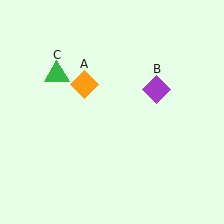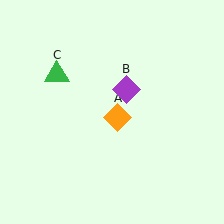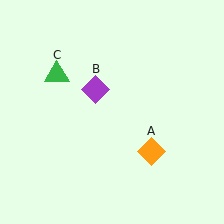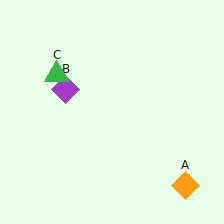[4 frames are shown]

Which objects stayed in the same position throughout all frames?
Green triangle (object C) remained stationary.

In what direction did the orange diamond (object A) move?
The orange diamond (object A) moved down and to the right.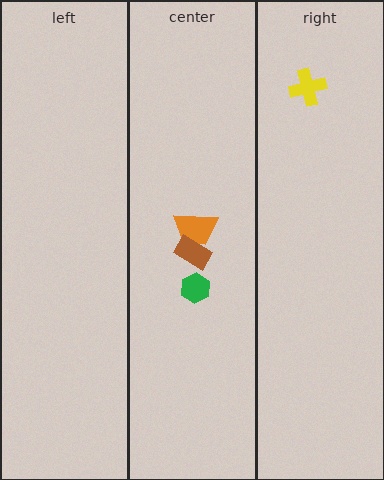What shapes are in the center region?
The green hexagon, the orange trapezoid, the brown rectangle.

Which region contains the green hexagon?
The center region.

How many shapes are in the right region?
1.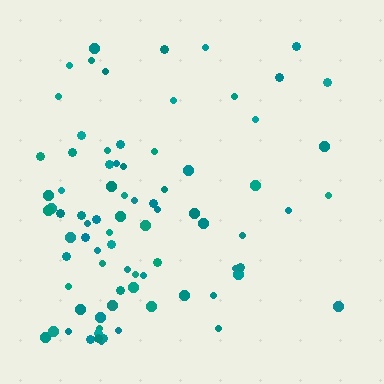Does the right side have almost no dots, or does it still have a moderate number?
Still a moderate number, just noticeably fewer than the left.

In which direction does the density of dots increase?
From right to left, with the left side densest.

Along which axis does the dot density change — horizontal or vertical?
Horizontal.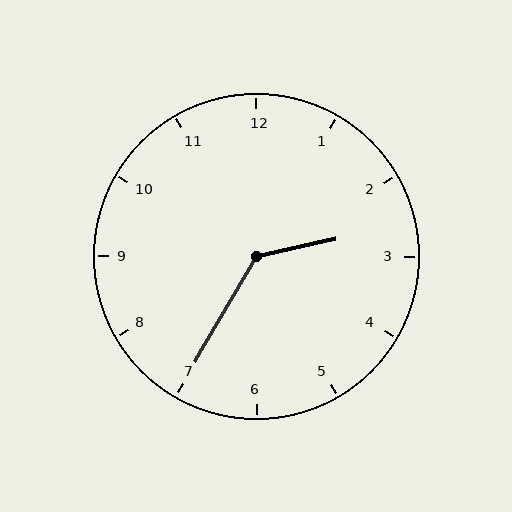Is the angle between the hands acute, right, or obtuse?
It is obtuse.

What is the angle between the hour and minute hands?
Approximately 132 degrees.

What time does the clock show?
2:35.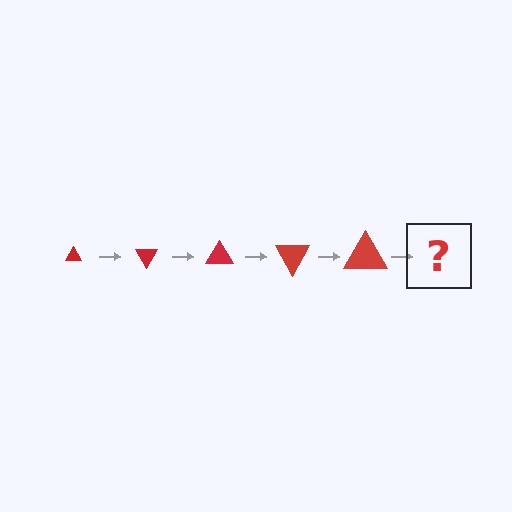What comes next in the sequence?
The next element should be a triangle, larger than the previous one and rotated 300 degrees from the start.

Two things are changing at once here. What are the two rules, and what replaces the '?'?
The two rules are that the triangle grows larger each step and it rotates 60 degrees each step. The '?' should be a triangle, larger than the previous one and rotated 300 degrees from the start.